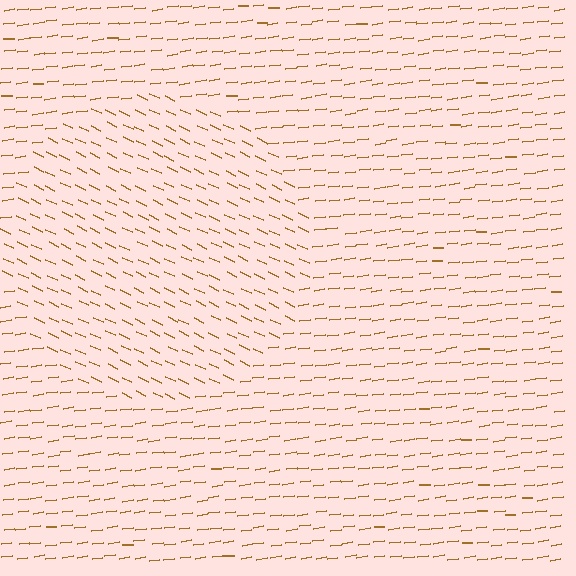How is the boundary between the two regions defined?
The boundary is defined purely by a change in line orientation (approximately 33 degrees difference). All lines are the same color and thickness.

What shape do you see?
I see a circle.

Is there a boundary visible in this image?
Yes, there is a texture boundary formed by a change in line orientation.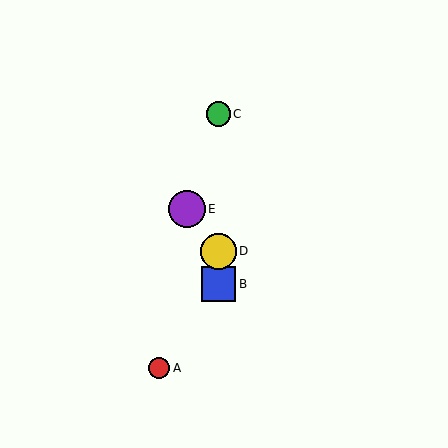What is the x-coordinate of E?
Object E is at x≈187.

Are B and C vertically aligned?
Yes, both are at x≈218.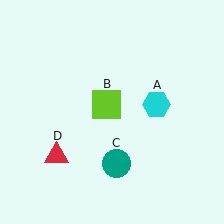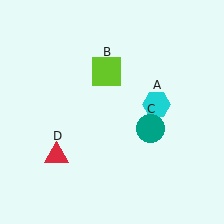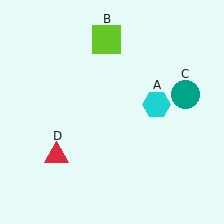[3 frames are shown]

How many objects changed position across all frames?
2 objects changed position: lime square (object B), teal circle (object C).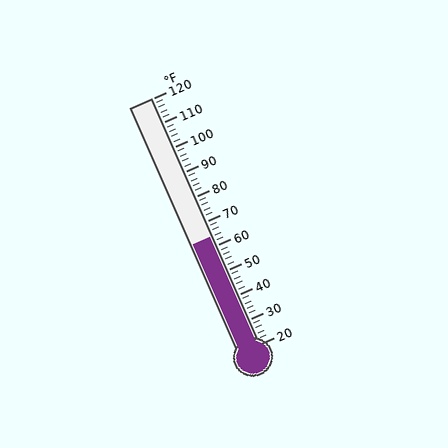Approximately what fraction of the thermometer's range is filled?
The thermometer is filled to approximately 45% of its range.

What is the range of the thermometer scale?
The thermometer scale ranges from 20°F to 120°F.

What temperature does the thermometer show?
The thermometer shows approximately 64°F.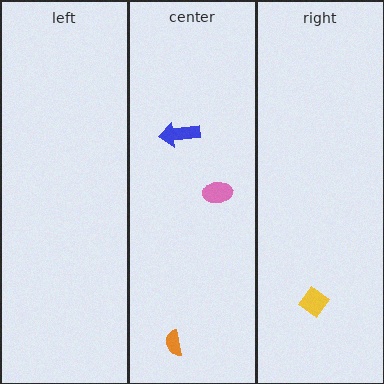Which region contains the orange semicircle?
The center region.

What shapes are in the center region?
The pink ellipse, the orange semicircle, the blue arrow.